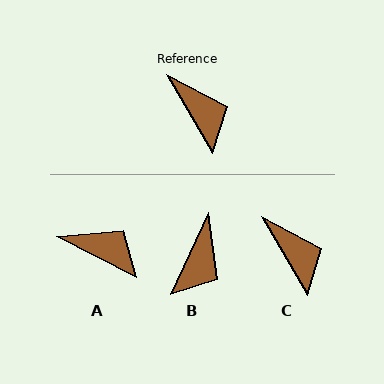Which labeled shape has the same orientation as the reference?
C.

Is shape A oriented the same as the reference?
No, it is off by about 32 degrees.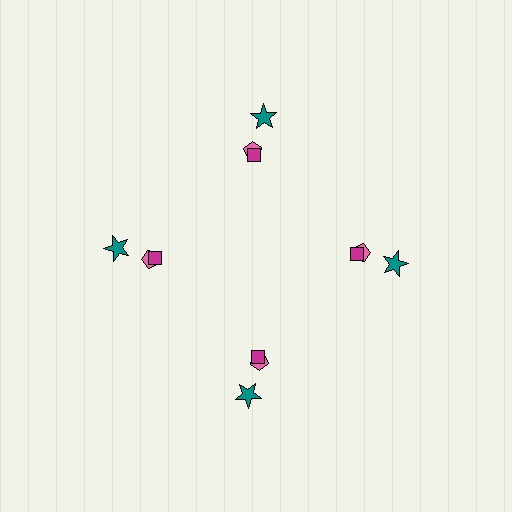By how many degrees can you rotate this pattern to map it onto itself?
The pattern maps onto itself every 90 degrees of rotation.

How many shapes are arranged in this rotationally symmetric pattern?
There are 12 shapes, arranged in 4 groups of 3.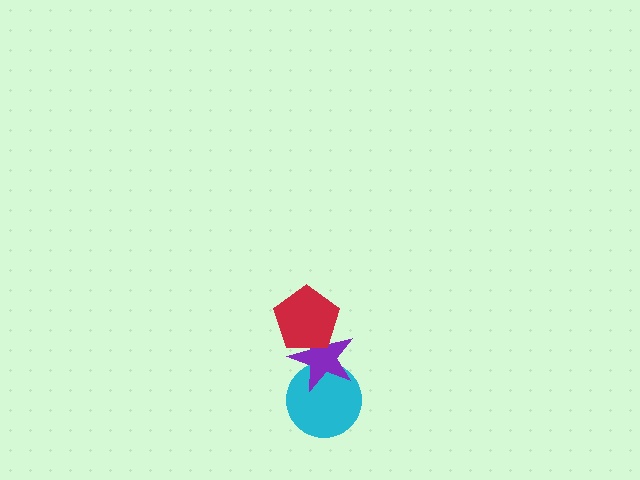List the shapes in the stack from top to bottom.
From top to bottom: the red pentagon, the purple star, the cyan circle.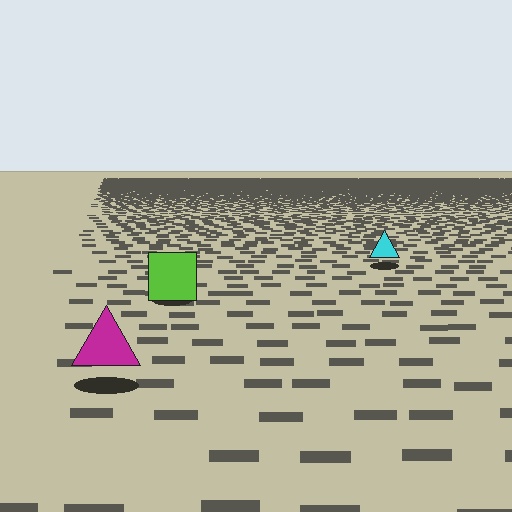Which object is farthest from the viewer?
The cyan triangle is farthest from the viewer. It appears smaller and the ground texture around it is denser.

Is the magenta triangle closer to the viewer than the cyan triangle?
Yes. The magenta triangle is closer — you can tell from the texture gradient: the ground texture is coarser near it.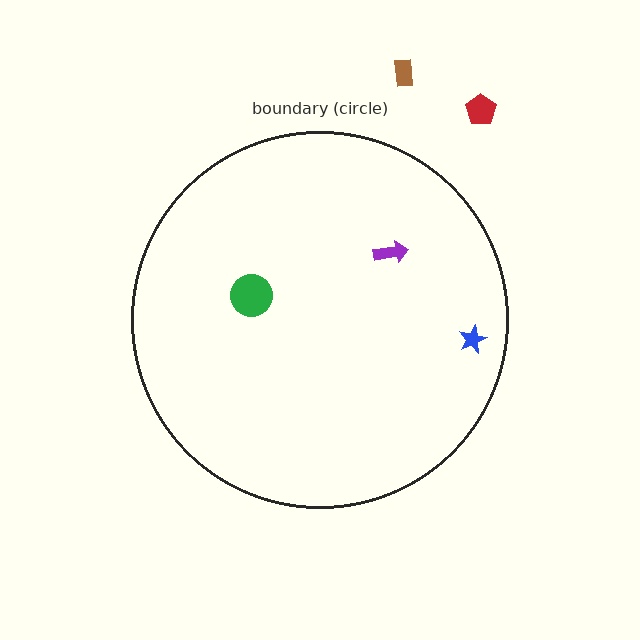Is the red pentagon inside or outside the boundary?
Outside.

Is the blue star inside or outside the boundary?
Inside.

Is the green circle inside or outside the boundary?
Inside.